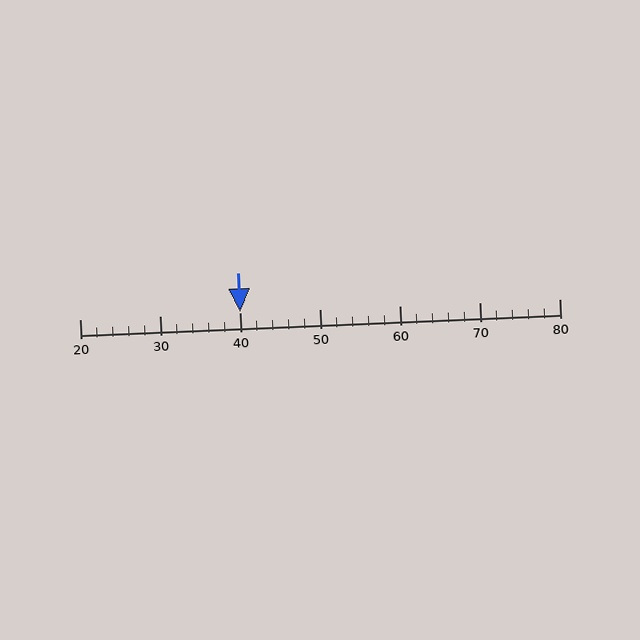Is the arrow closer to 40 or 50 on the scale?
The arrow is closer to 40.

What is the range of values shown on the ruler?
The ruler shows values from 20 to 80.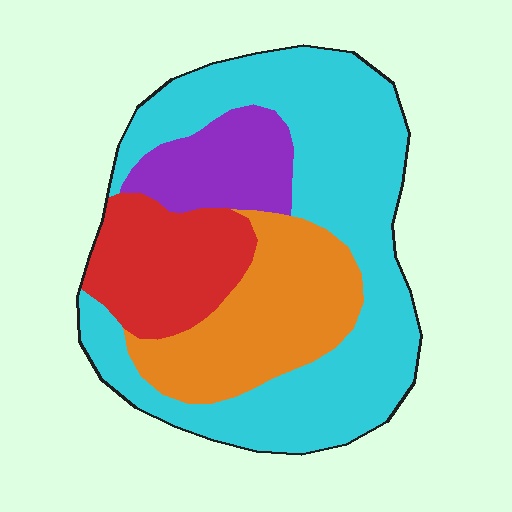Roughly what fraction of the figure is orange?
Orange takes up about one fifth (1/5) of the figure.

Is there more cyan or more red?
Cyan.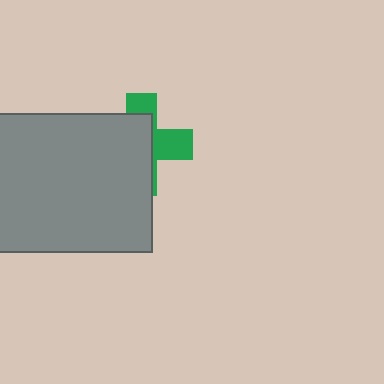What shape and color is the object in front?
The object in front is a gray rectangle.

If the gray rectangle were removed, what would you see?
You would see the complete green cross.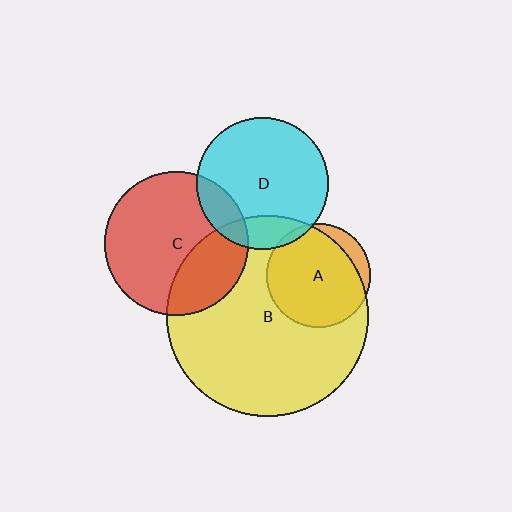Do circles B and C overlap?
Yes.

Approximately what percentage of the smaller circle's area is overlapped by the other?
Approximately 30%.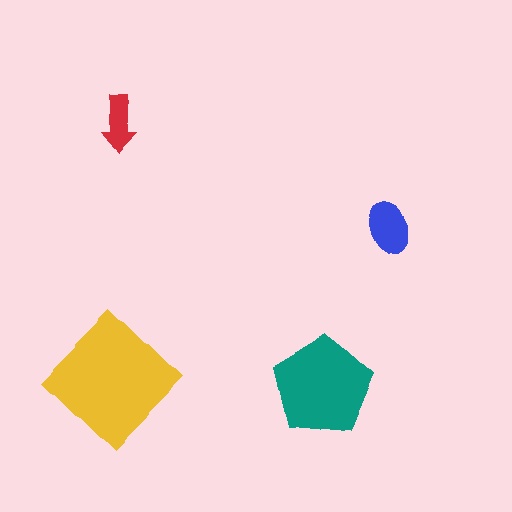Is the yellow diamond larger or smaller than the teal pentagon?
Larger.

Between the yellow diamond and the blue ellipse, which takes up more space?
The yellow diamond.